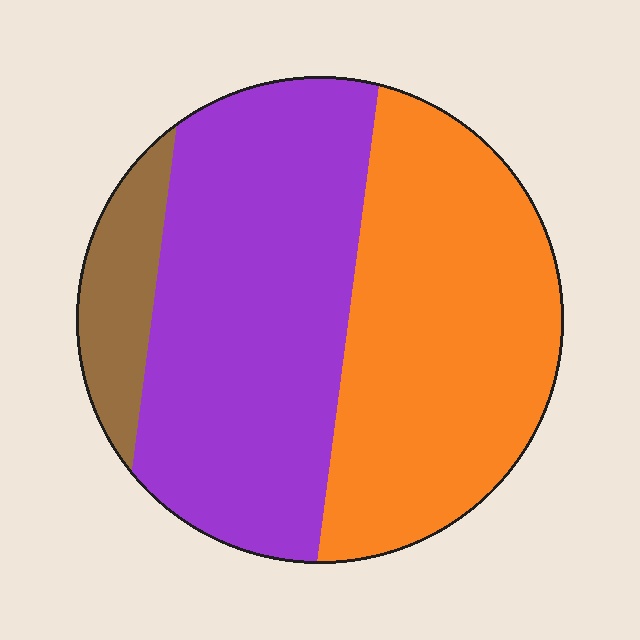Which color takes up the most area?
Purple, at roughly 45%.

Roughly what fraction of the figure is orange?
Orange covers about 45% of the figure.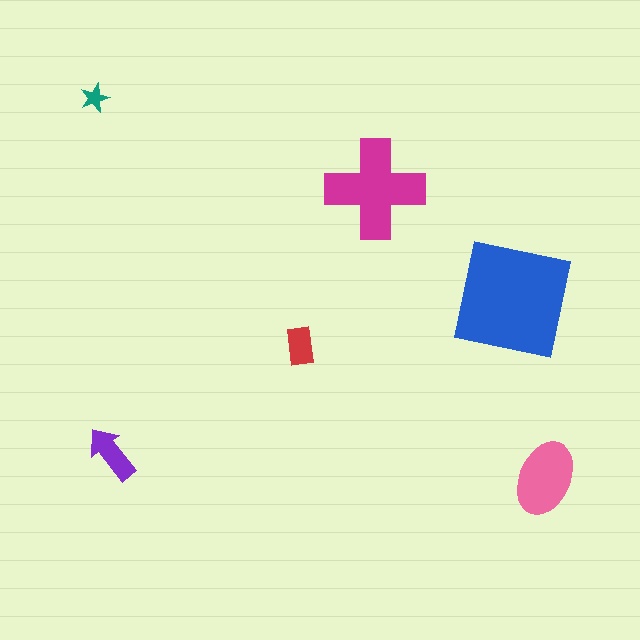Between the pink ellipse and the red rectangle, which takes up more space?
The pink ellipse.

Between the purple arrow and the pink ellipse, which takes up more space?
The pink ellipse.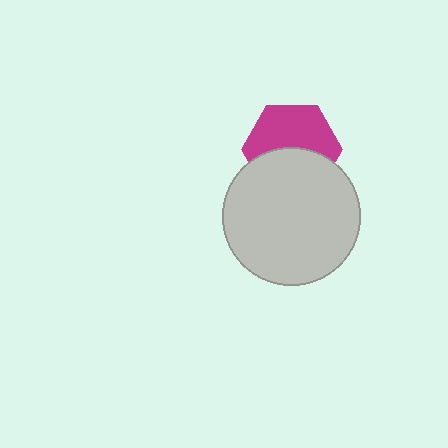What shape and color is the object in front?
The object in front is a light gray circle.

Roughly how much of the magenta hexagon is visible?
About half of it is visible (roughly 55%).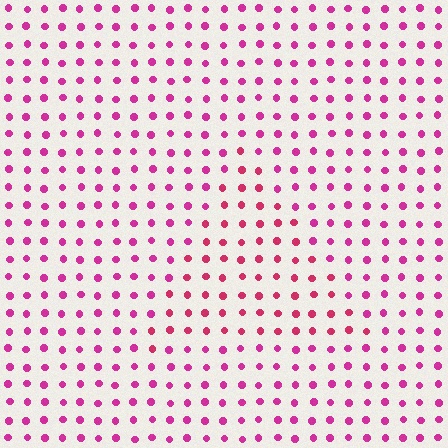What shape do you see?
I see a triangle.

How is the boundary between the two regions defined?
The boundary is defined purely by a slight shift in hue (about 20 degrees). Spacing, size, and orientation are identical on both sides.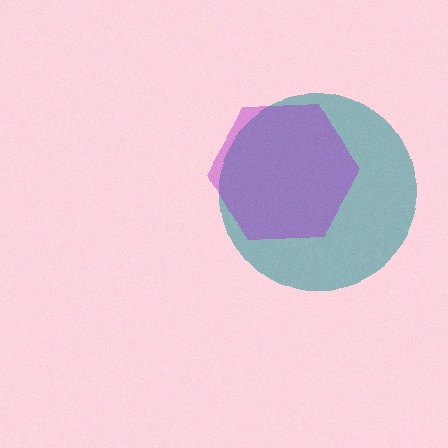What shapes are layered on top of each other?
The layered shapes are: a teal circle, a purple hexagon.